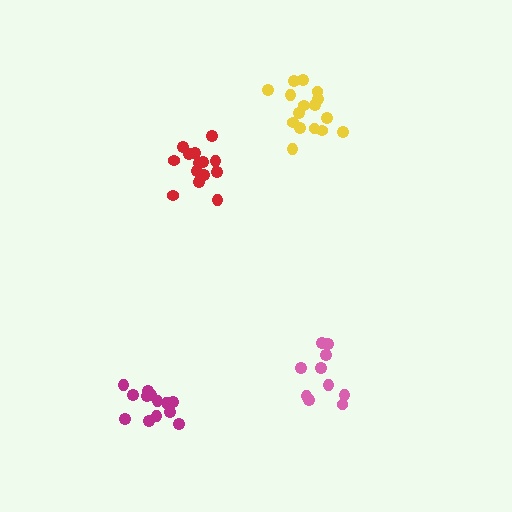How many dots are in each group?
Group 1: 13 dots, Group 2: 14 dots, Group 3: 16 dots, Group 4: 10 dots (53 total).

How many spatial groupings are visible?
There are 4 spatial groupings.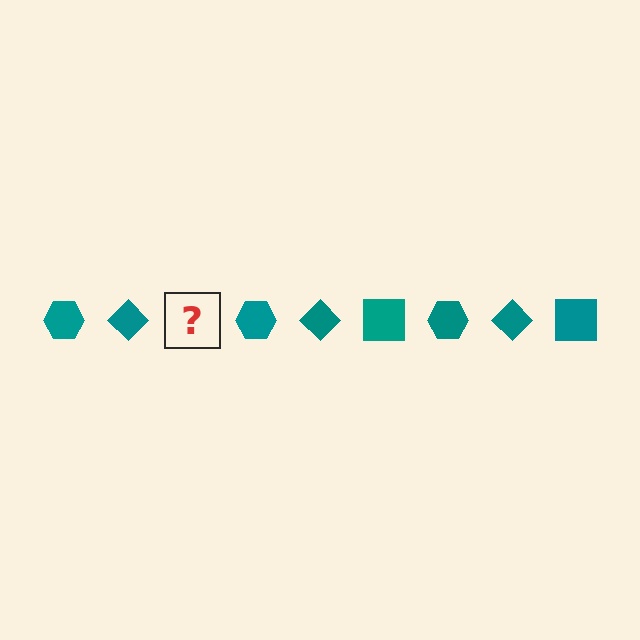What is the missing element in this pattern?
The missing element is a teal square.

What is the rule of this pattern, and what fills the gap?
The rule is that the pattern cycles through hexagon, diamond, square shapes in teal. The gap should be filled with a teal square.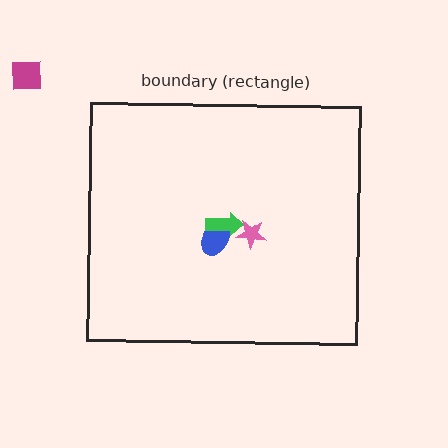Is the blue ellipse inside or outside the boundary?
Inside.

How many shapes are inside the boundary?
3 inside, 1 outside.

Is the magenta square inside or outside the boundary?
Outside.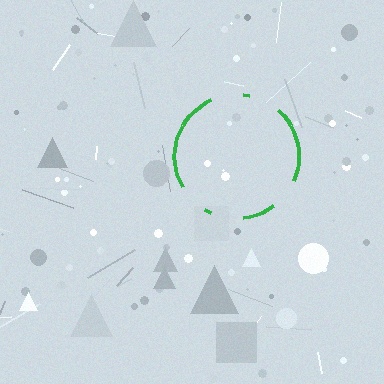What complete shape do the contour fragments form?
The contour fragments form a circle.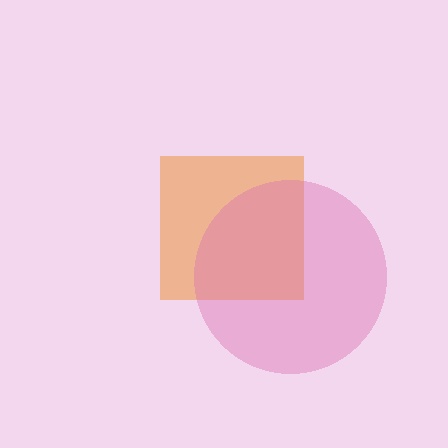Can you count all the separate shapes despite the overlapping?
Yes, there are 2 separate shapes.